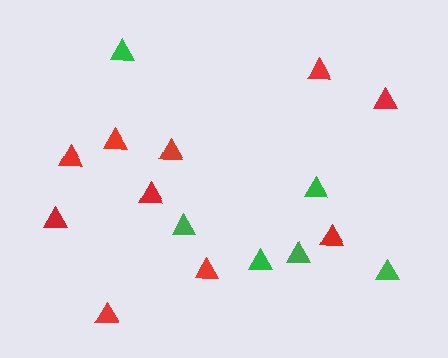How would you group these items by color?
There are 2 groups: one group of red triangles (10) and one group of green triangles (6).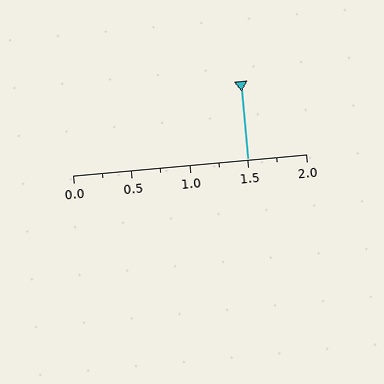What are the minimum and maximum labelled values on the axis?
The axis runs from 0.0 to 2.0.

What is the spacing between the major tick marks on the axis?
The major ticks are spaced 0.5 apart.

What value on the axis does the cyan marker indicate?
The marker indicates approximately 1.5.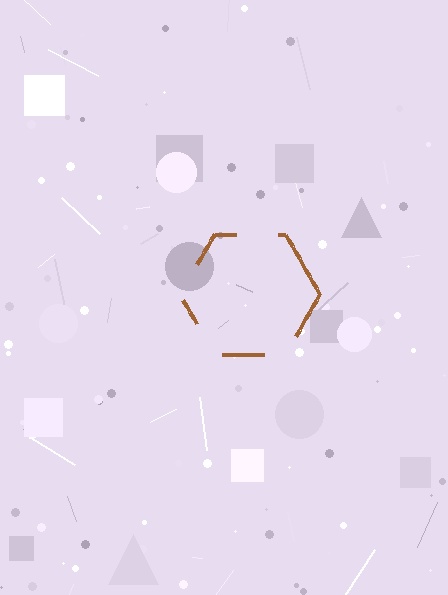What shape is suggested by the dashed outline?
The dashed outline suggests a hexagon.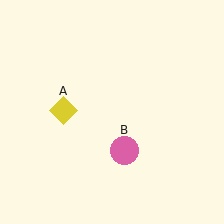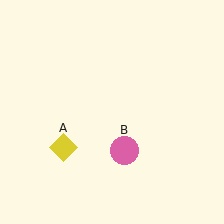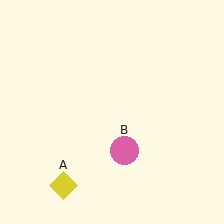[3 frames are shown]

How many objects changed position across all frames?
1 object changed position: yellow diamond (object A).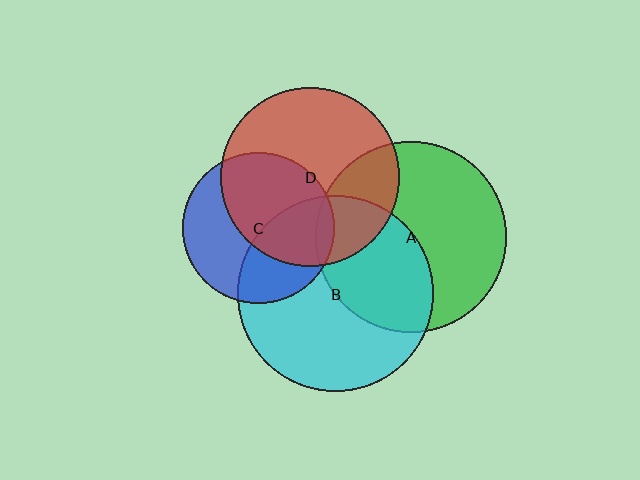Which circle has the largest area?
Circle B (cyan).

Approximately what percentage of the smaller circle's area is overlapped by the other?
Approximately 25%.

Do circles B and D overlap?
Yes.